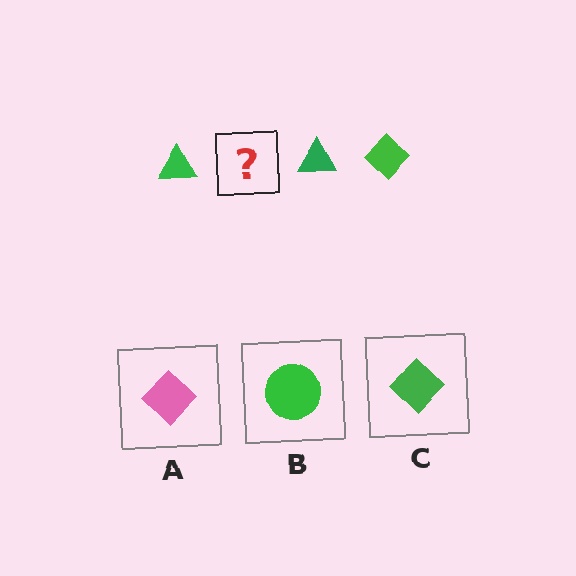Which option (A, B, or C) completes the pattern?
C.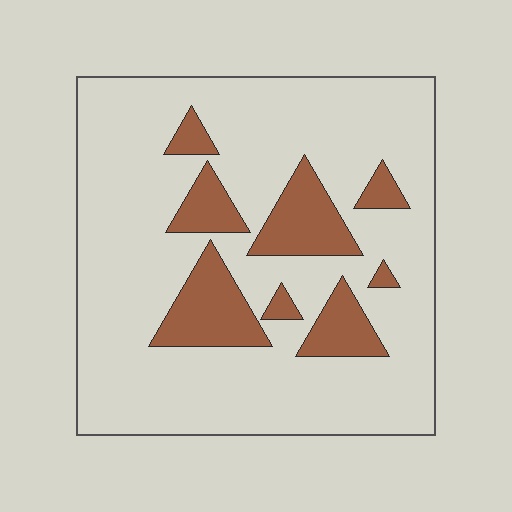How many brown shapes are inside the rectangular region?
8.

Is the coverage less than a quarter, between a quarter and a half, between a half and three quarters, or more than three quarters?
Less than a quarter.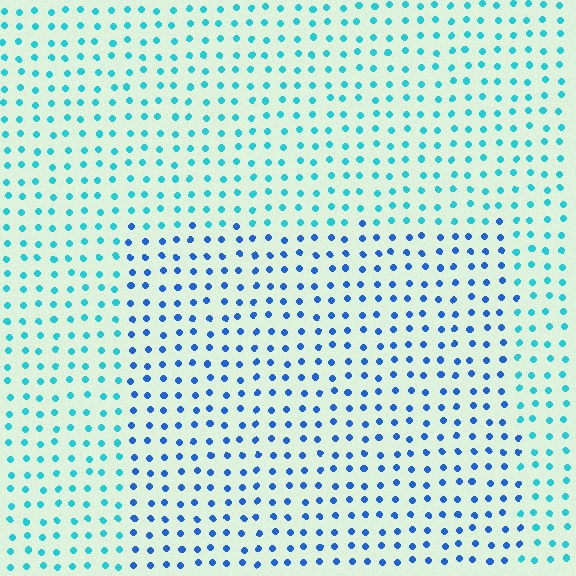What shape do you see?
I see a rectangle.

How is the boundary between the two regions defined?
The boundary is defined purely by a slight shift in hue (about 35 degrees). Spacing, size, and orientation are identical on both sides.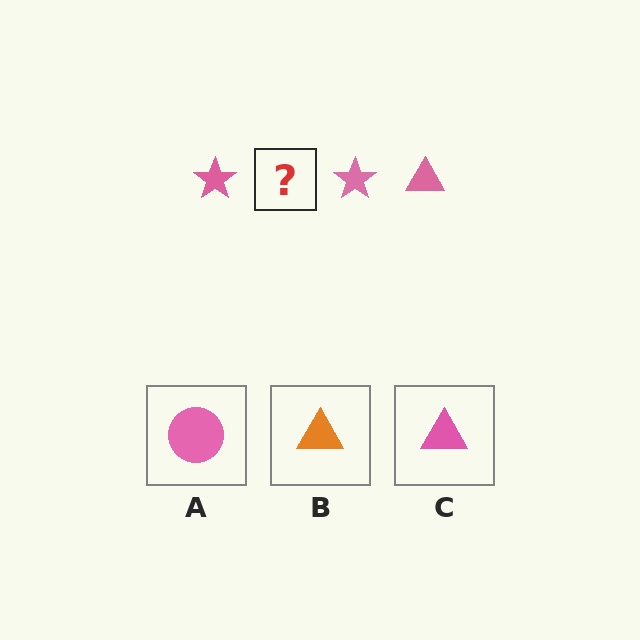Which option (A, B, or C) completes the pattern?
C.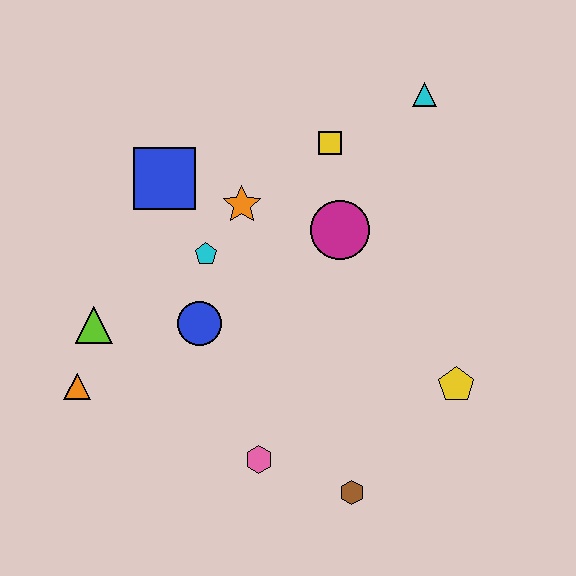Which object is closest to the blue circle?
The cyan pentagon is closest to the blue circle.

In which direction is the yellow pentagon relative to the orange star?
The yellow pentagon is to the right of the orange star.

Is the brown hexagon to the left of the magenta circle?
No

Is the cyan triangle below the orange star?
No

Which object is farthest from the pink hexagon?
The cyan triangle is farthest from the pink hexagon.